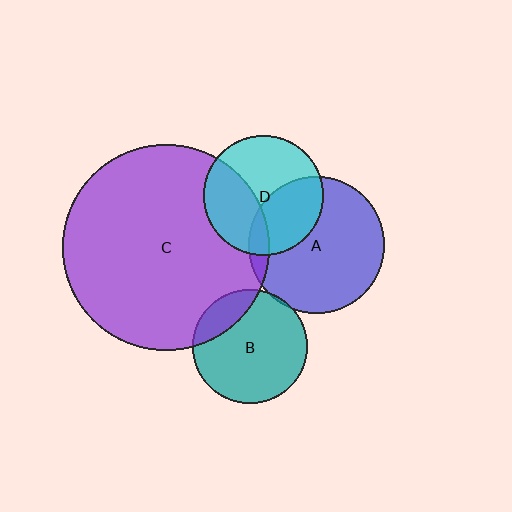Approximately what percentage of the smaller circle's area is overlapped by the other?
Approximately 10%.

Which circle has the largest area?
Circle C (purple).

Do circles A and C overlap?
Yes.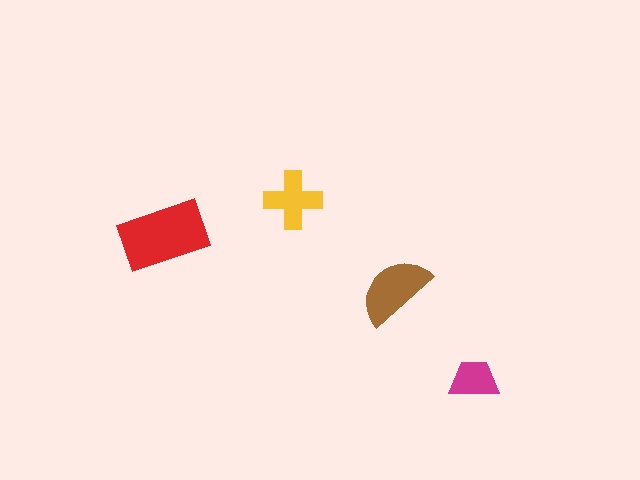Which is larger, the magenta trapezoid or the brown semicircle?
The brown semicircle.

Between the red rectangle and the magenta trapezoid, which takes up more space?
The red rectangle.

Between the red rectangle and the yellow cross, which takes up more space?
The red rectangle.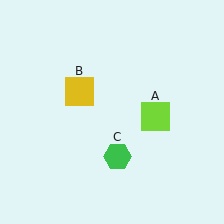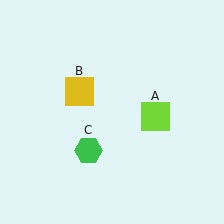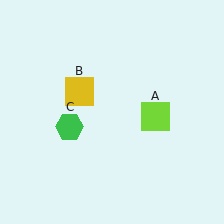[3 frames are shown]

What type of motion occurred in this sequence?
The green hexagon (object C) rotated clockwise around the center of the scene.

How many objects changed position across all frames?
1 object changed position: green hexagon (object C).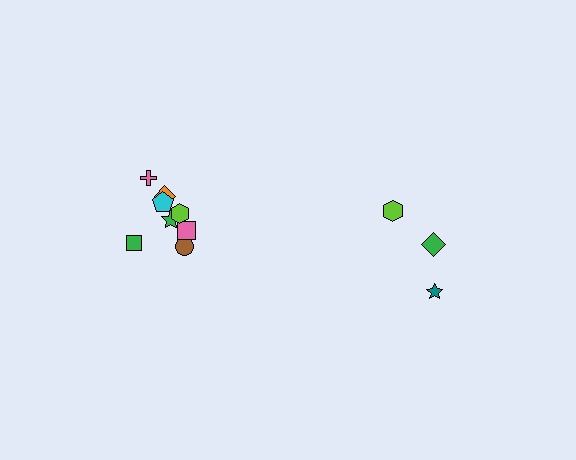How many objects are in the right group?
There are 3 objects.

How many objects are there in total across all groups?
There are 11 objects.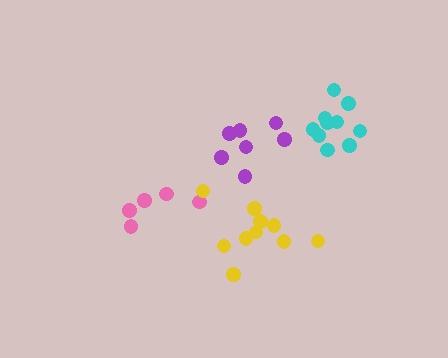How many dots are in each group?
Group 1: 7 dots, Group 2: 5 dots, Group 3: 10 dots, Group 4: 10 dots (32 total).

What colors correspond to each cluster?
The clusters are colored: purple, pink, yellow, cyan.